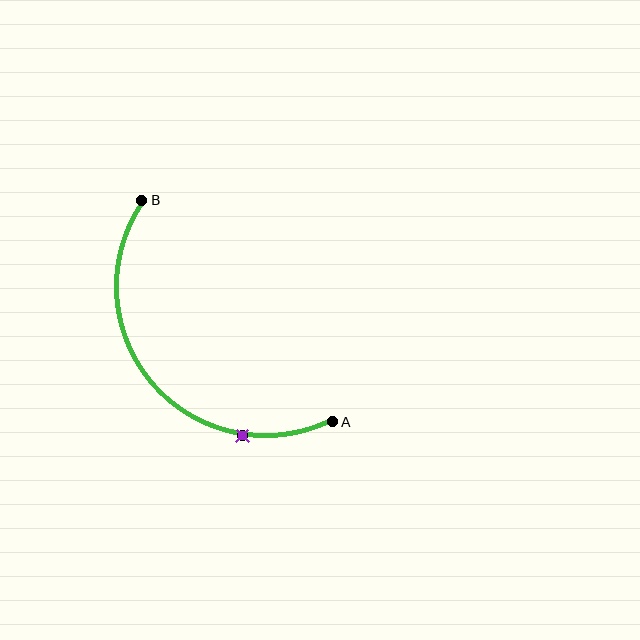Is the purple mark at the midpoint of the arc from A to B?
No. The purple mark lies on the arc but is closer to endpoint A. The arc midpoint would be at the point on the curve equidistant along the arc from both A and B.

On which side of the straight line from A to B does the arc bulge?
The arc bulges below and to the left of the straight line connecting A and B.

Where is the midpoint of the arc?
The arc midpoint is the point on the curve farthest from the straight line joining A and B. It sits below and to the left of that line.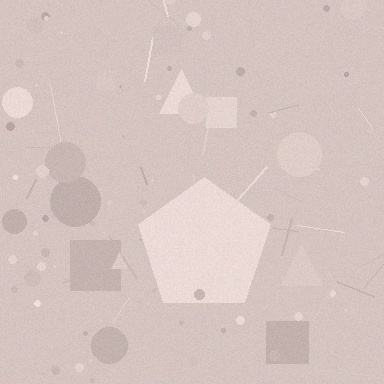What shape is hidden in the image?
A pentagon is hidden in the image.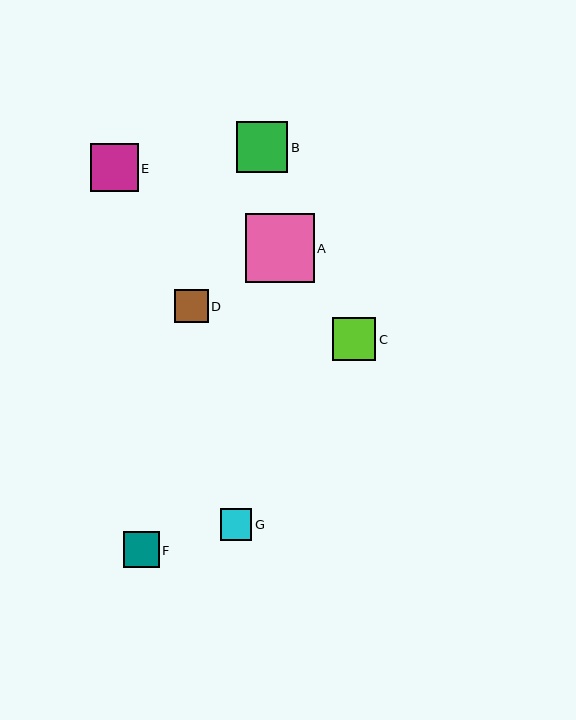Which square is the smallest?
Square G is the smallest with a size of approximately 31 pixels.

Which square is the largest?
Square A is the largest with a size of approximately 69 pixels.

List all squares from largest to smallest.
From largest to smallest: A, B, E, C, F, D, G.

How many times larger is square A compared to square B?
Square A is approximately 1.3 times the size of square B.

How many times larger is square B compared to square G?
Square B is approximately 1.6 times the size of square G.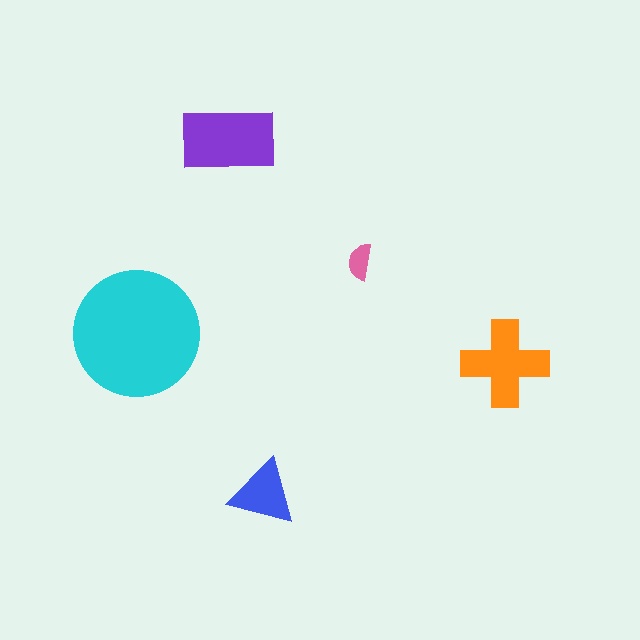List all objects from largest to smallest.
The cyan circle, the purple rectangle, the orange cross, the blue triangle, the pink semicircle.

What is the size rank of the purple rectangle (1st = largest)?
2nd.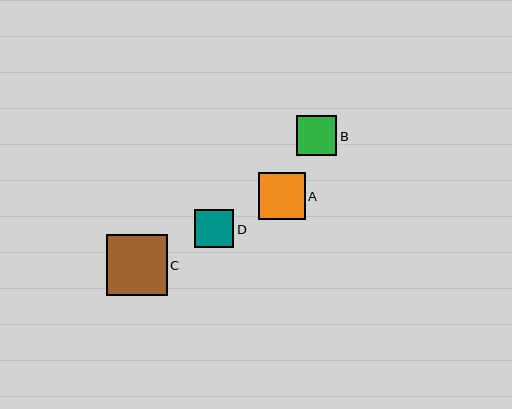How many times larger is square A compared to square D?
Square A is approximately 1.2 times the size of square D.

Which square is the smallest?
Square D is the smallest with a size of approximately 39 pixels.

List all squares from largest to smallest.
From largest to smallest: C, A, B, D.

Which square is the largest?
Square C is the largest with a size of approximately 61 pixels.